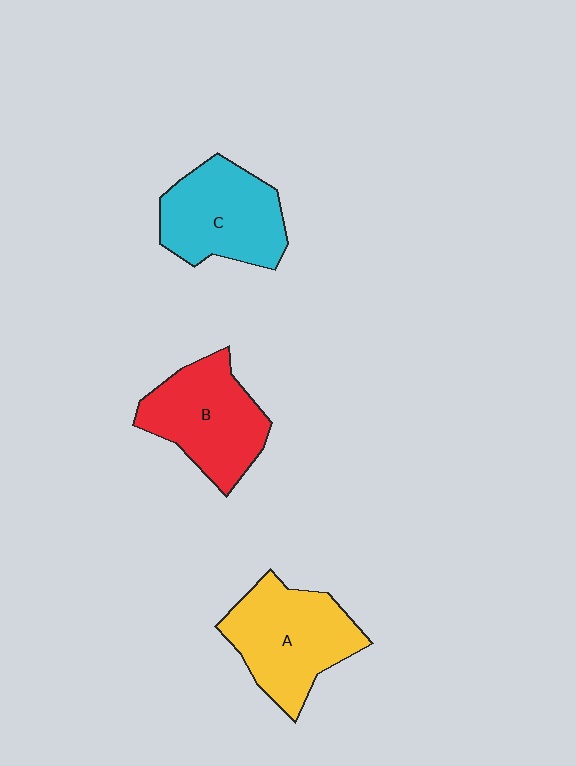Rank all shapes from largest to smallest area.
From largest to smallest: A (yellow), B (red), C (cyan).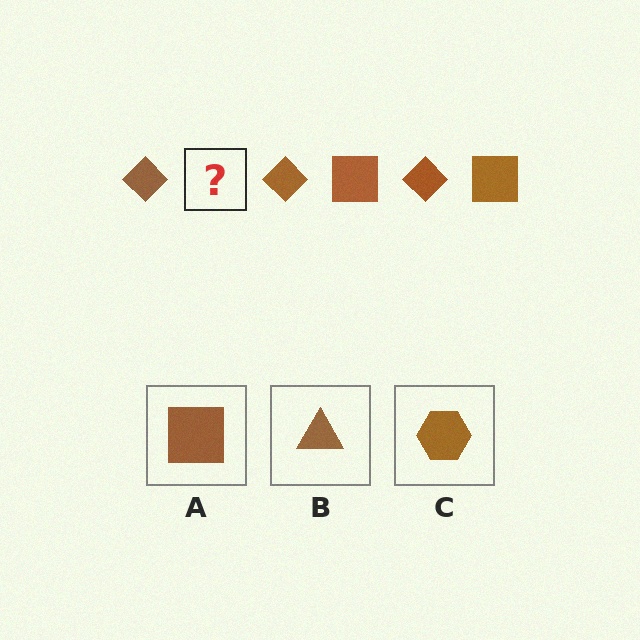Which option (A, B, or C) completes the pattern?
A.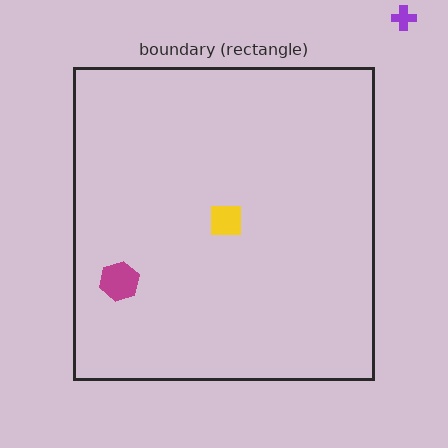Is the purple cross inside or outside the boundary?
Outside.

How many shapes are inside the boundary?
2 inside, 1 outside.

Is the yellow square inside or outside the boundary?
Inside.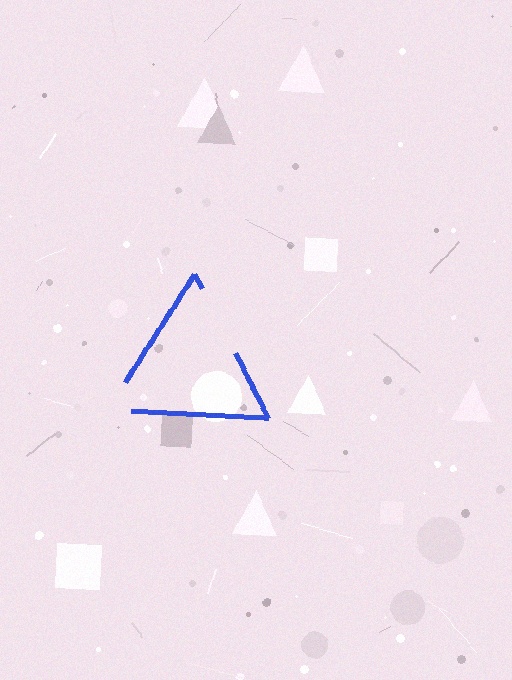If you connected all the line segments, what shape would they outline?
They would outline a triangle.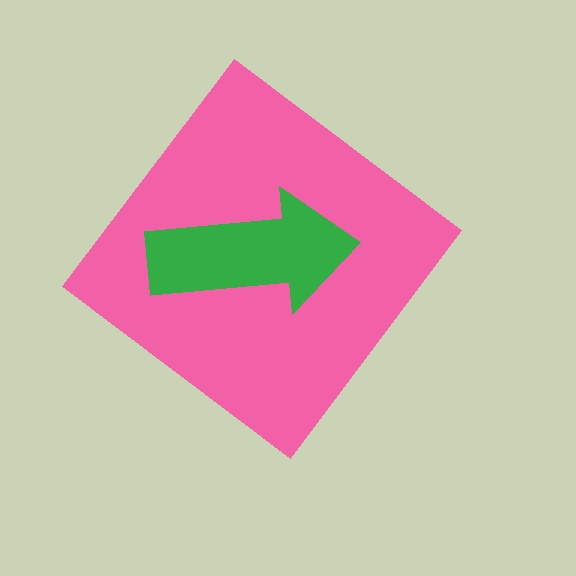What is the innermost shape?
The green arrow.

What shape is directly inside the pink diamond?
The green arrow.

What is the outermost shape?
The pink diamond.